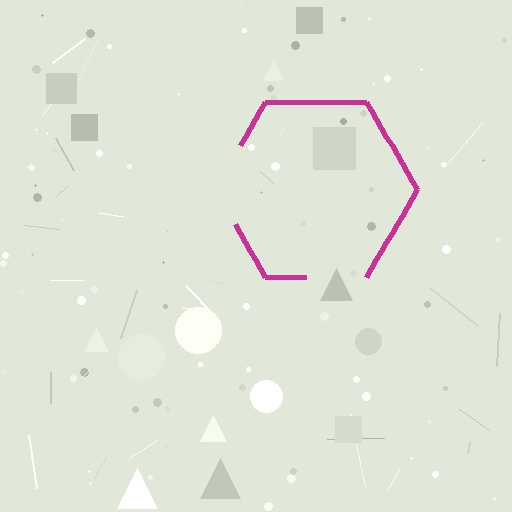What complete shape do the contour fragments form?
The contour fragments form a hexagon.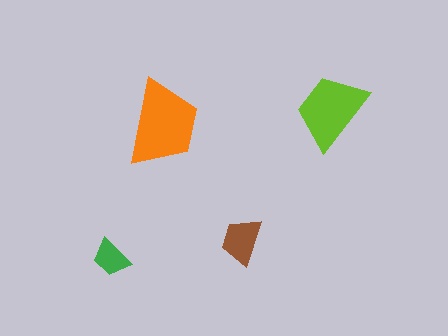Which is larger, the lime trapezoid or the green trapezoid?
The lime one.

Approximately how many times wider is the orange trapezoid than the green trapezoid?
About 2 times wider.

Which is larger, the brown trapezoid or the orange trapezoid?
The orange one.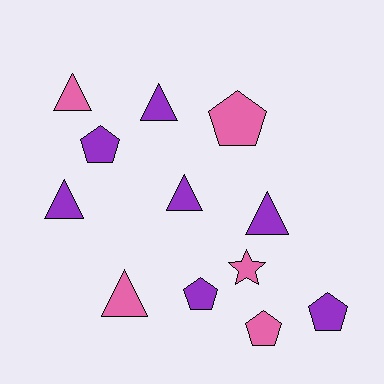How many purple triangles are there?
There are 4 purple triangles.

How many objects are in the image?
There are 12 objects.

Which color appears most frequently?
Purple, with 7 objects.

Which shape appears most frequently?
Triangle, with 6 objects.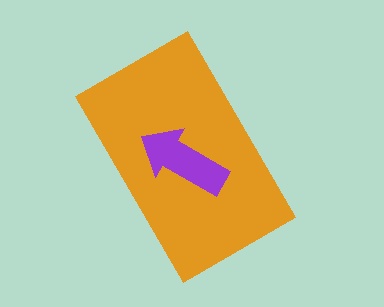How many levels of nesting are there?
2.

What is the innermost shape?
The purple arrow.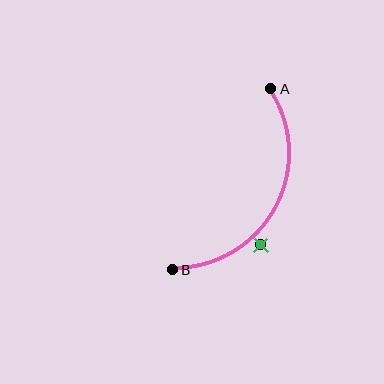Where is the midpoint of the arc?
The arc midpoint is the point on the curve farthest from the straight line joining A and B. It sits to the right of that line.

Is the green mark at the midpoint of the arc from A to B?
No — the green mark does not lie on the arc at all. It sits slightly outside the curve.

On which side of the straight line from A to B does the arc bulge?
The arc bulges to the right of the straight line connecting A and B.